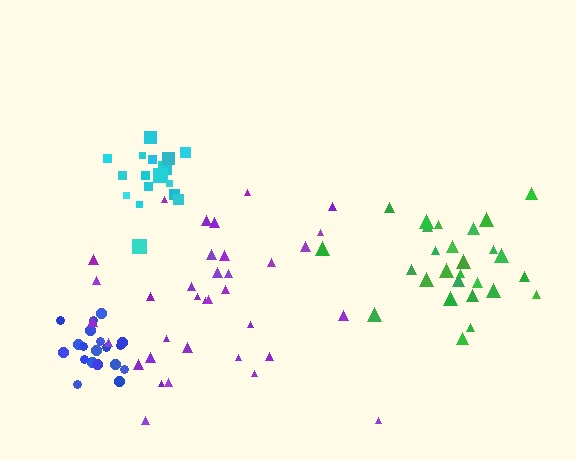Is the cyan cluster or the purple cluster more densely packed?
Cyan.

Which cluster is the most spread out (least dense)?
Purple.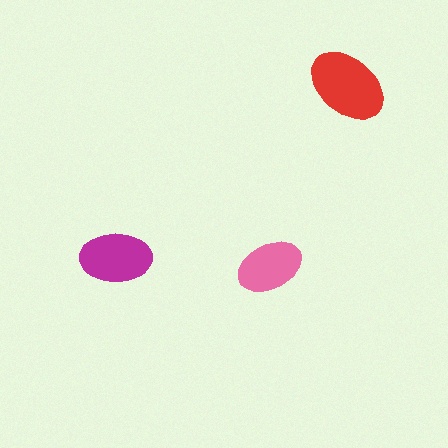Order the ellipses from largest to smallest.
the red one, the magenta one, the pink one.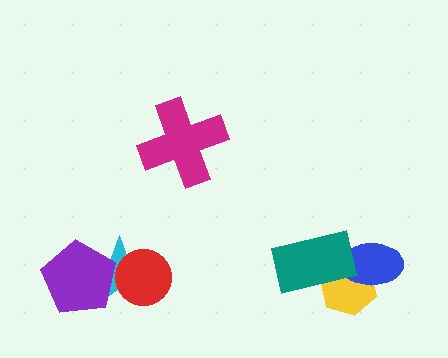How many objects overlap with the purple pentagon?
1 object overlaps with the purple pentagon.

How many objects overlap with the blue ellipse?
2 objects overlap with the blue ellipse.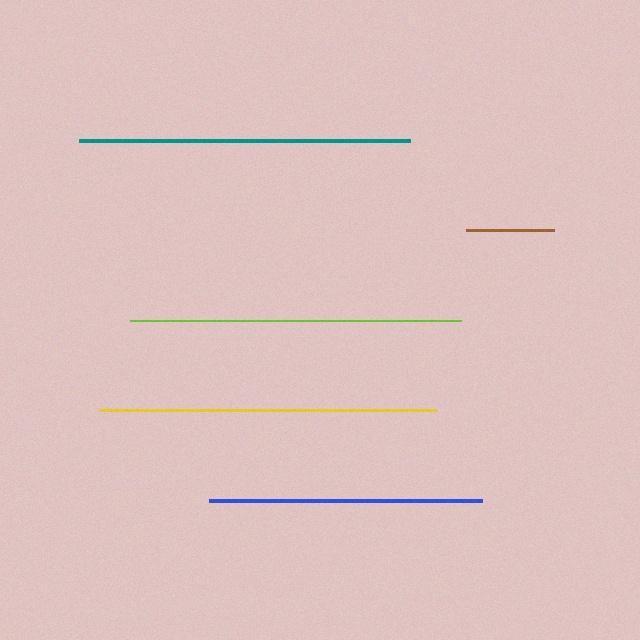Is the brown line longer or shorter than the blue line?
The blue line is longer than the brown line.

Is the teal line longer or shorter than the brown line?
The teal line is longer than the brown line.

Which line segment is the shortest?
The brown line is the shortest at approximately 88 pixels.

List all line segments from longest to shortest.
From longest to shortest: yellow, lime, teal, blue, brown.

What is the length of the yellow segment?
The yellow segment is approximately 337 pixels long.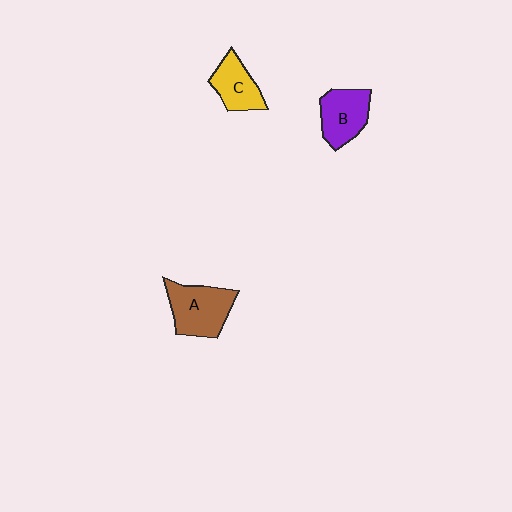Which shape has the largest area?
Shape A (brown).